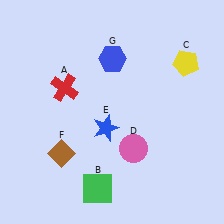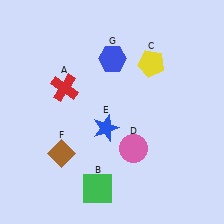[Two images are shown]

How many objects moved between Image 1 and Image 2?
1 object moved between the two images.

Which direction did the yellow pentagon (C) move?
The yellow pentagon (C) moved left.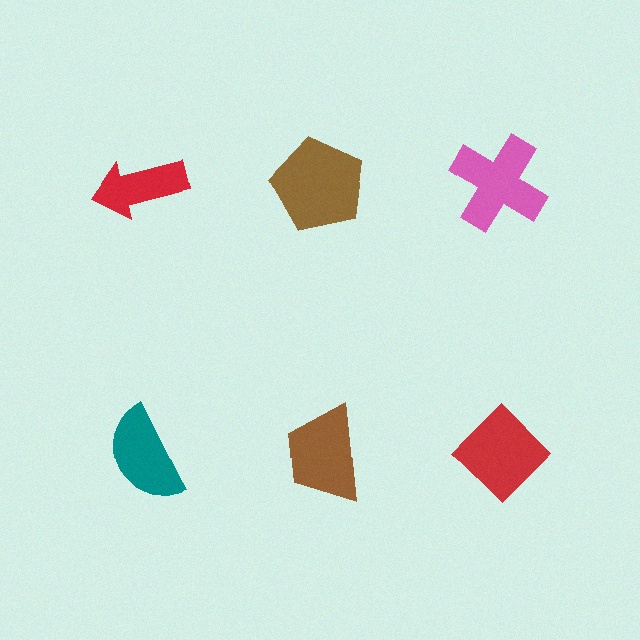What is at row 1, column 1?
A red arrow.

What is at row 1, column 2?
A brown pentagon.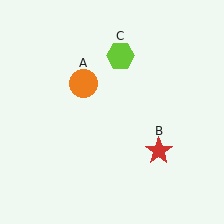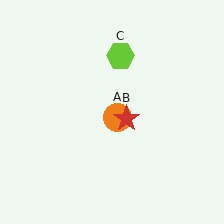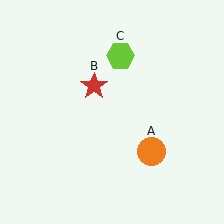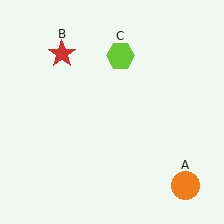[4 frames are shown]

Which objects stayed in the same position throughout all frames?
Lime hexagon (object C) remained stationary.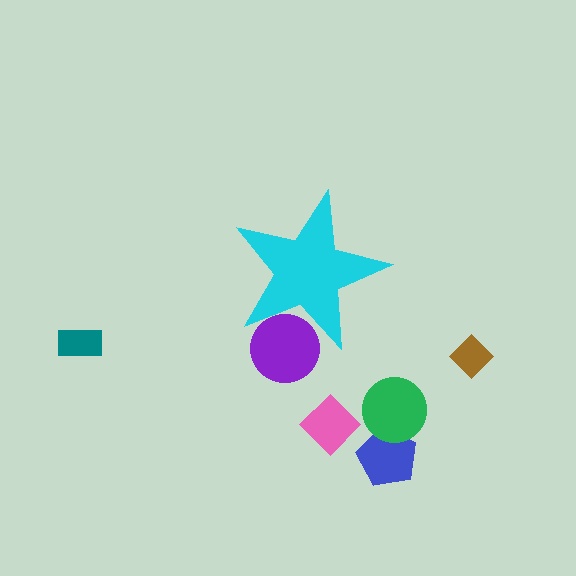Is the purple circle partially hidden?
Yes, the purple circle is partially hidden behind the cyan star.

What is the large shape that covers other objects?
A cyan star.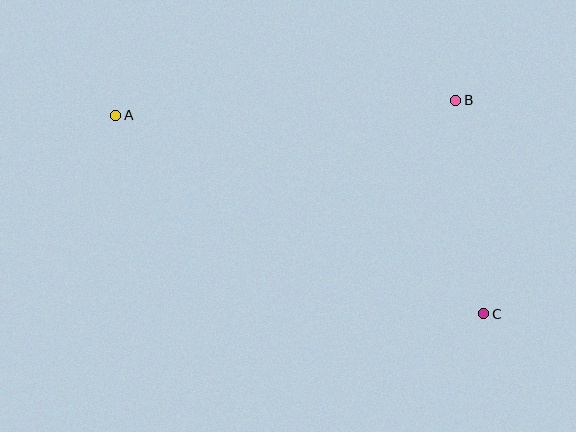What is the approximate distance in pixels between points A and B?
The distance between A and B is approximately 340 pixels.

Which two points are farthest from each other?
Points A and C are farthest from each other.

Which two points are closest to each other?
Points B and C are closest to each other.